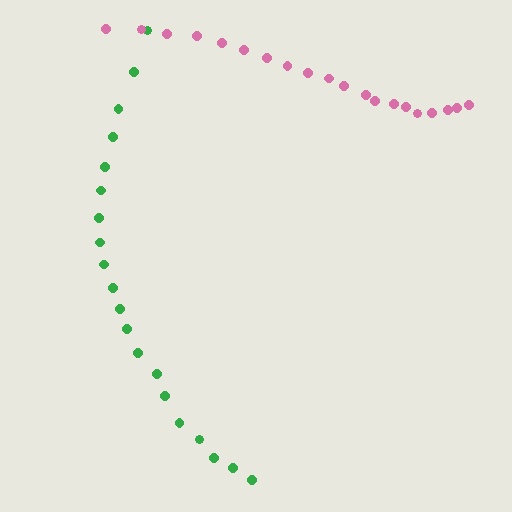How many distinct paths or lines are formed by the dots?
There are 2 distinct paths.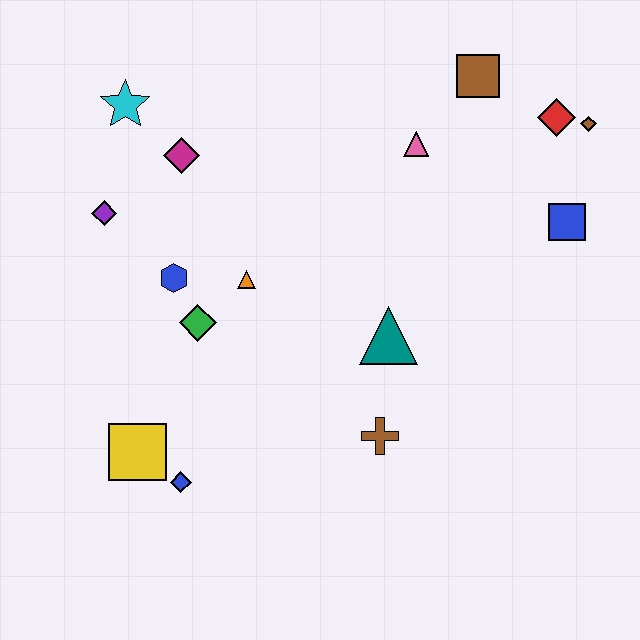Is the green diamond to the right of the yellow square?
Yes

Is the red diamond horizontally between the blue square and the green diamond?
Yes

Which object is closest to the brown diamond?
The red diamond is closest to the brown diamond.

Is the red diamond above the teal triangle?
Yes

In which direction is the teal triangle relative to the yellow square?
The teal triangle is to the right of the yellow square.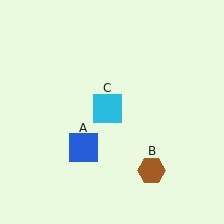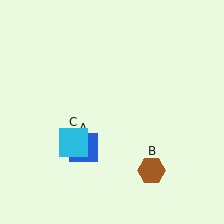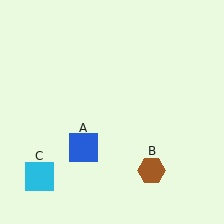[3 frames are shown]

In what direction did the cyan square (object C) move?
The cyan square (object C) moved down and to the left.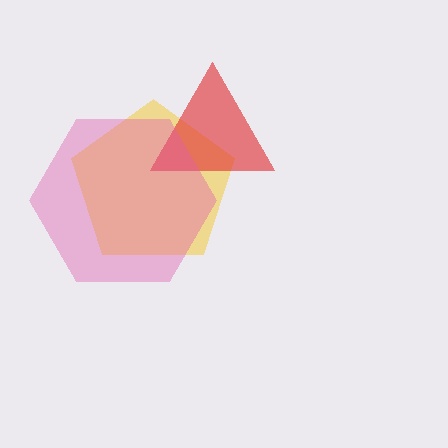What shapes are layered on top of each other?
The layered shapes are: a yellow pentagon, a red triangle, a pink hexagon.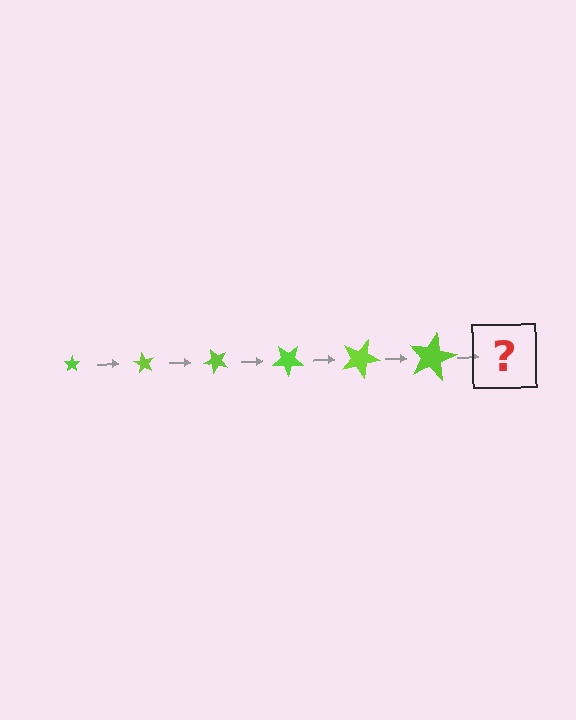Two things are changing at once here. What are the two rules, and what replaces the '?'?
The two rules are that the star grows larger each step and it rotates 60 degrees each step. The '?' should be a star, larger than the previous one and rotated 360 degrees from the start.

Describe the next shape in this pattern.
It should be a star, larger than the previous one and rotated 360 degrees from the start.